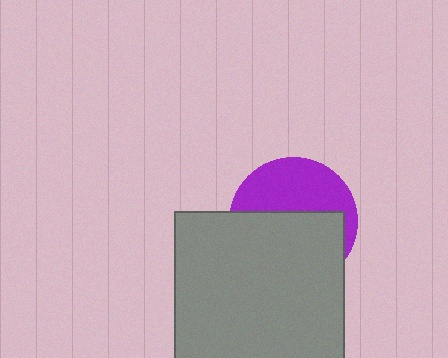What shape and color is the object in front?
The object in front is a gray square.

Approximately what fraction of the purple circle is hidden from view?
Roughly 56% of the purple circle is hidden behind the gray square.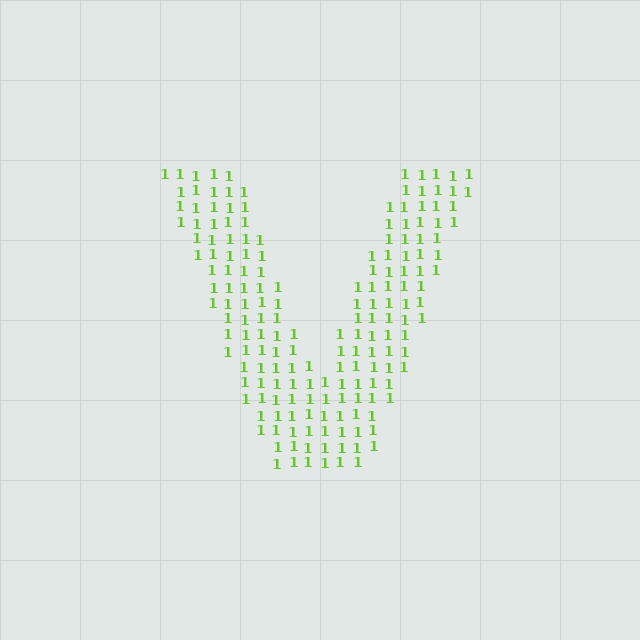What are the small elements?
The small elements are digit 1's.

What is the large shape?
The large shape is the letter V.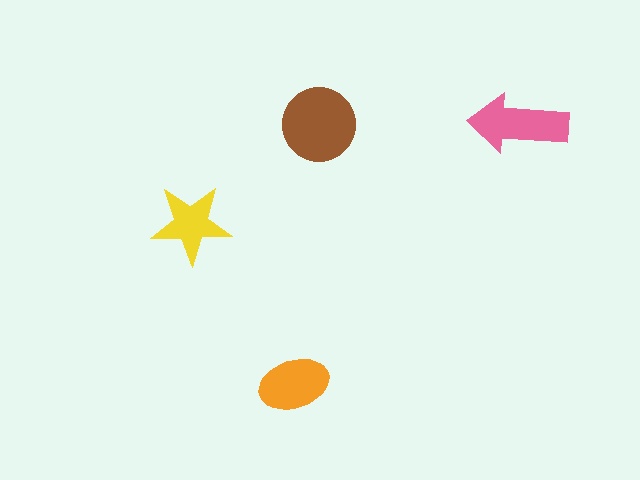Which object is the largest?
The brown circle.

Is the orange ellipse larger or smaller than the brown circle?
Smaller.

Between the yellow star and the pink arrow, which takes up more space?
The pink arrow.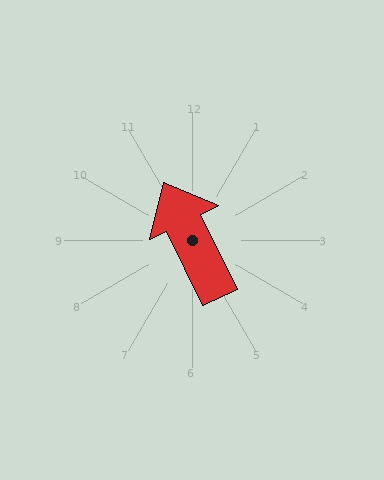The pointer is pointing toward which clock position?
Roughly 11 o'clock.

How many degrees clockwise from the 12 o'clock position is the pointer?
Approximately 334 degrees.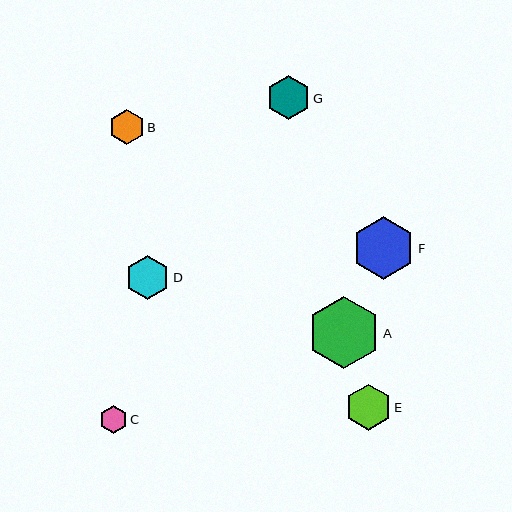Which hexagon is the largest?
Hexagon A is the largest with a size of approximately 72 pixels.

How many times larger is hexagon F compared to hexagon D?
Hexagon F is approximately 1.4 times the size of hexagon D.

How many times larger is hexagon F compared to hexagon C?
Hexagon F is approximately 2.3 times the size of hexagon C.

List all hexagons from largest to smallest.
From largest to smallest: A, F, E, D, G, B, C.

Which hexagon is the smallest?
Hexagon C is the smallest with a size of approximately 28 pixels.